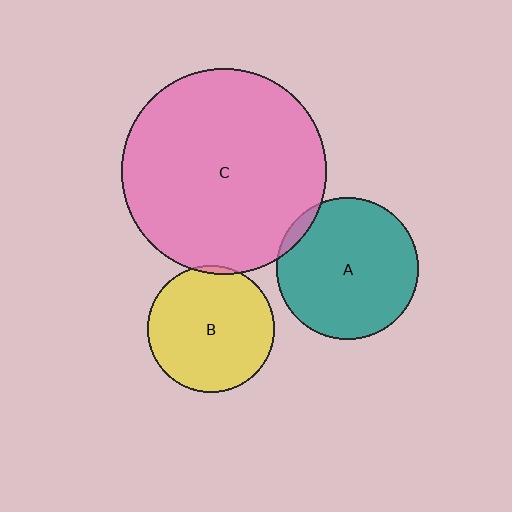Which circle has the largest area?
Circle C (pink).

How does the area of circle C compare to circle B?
Approximately 2.6 times.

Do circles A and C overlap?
Yes.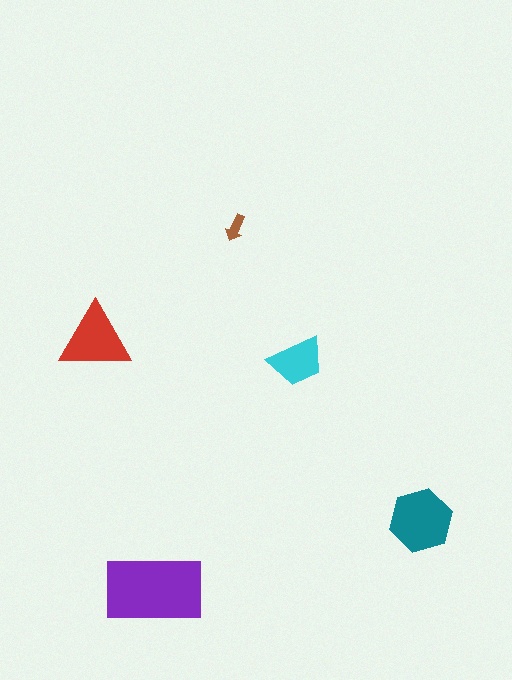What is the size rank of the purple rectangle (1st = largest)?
1st.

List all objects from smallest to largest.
The brown arrow, the cyan trapezoid, the red triangle, the teal hexagon, the purple rectangle.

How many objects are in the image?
There are 5 objects in the image.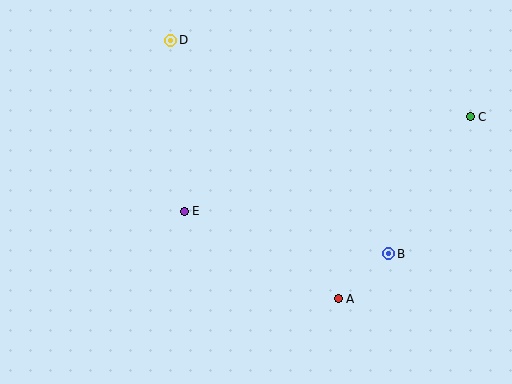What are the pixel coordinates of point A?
Point A is at (338, 299).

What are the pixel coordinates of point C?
Point C is at (470, 117).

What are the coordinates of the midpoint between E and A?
The midpoint between E and A is at (261, 255).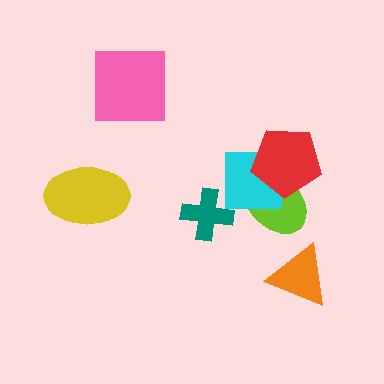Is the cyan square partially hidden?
Yes, it is partially covered by another shape.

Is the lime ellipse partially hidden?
Yes, it is partially covered by another shape.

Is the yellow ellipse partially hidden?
No, no other shape covers it.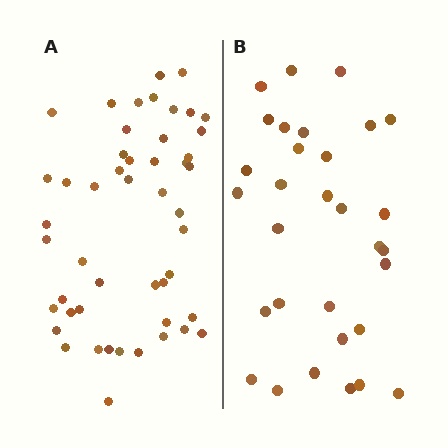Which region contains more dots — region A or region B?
Region A (the left region) has more dots.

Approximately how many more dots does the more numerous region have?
Region A has approximately 20 more dots than region B.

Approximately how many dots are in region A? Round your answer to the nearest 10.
About 50 dots. (The exact count is 49, which rounds to 50.)